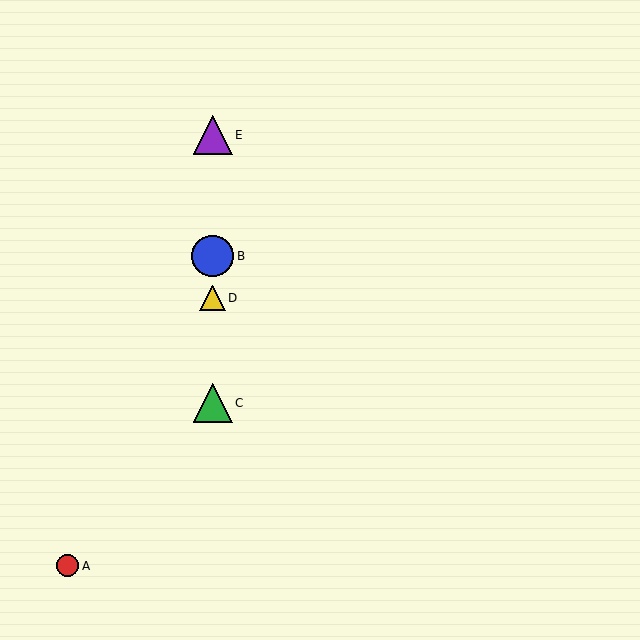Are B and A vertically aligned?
No, B is at x≈213 and A is at x≈67.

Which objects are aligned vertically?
Objects B, C, D, E are aligned vertically.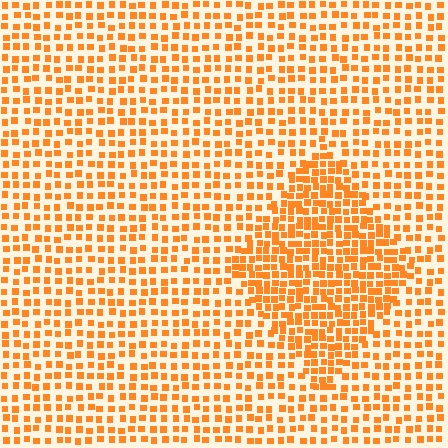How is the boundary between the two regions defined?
The boundary is defined by a change in element density (approximately 1.8x ratio). All elements are the same color, size, and shape.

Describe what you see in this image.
The image contains small orange elements arranged at two different densities. A diamond-shaped region is visible where the elements are more densely packed than the surrounding area.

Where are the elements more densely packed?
The elements are more densely packed inside the diamond boundary.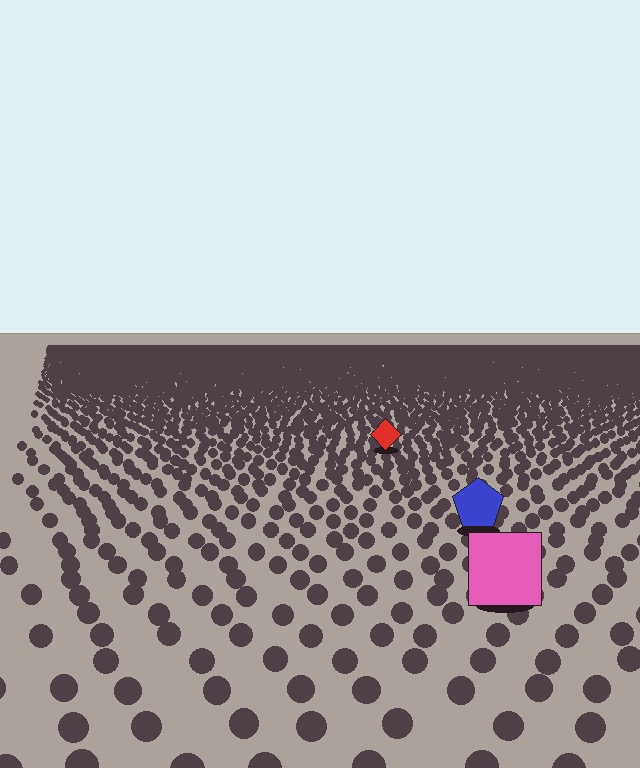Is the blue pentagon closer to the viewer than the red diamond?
Yes. The blue pentagon is closer — you can tell from the texture gradient: the ground texture is coarser near it.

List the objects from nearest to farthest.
From nearest to farthest: the pink square, the blue pentagon, the red diamond.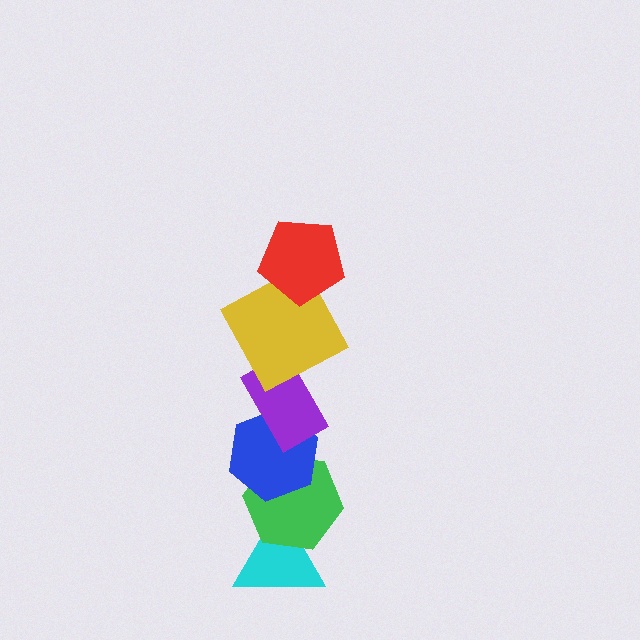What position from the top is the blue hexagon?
The blue hexagon is 4th from the top.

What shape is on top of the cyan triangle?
The green hexagon is on top of the cyan triangle.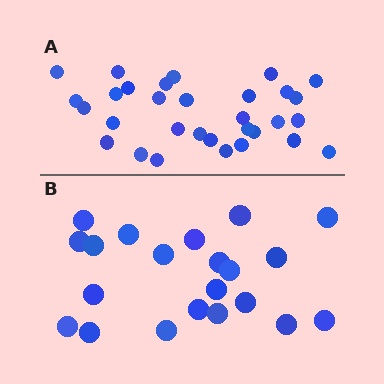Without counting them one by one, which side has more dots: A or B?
Region A (the top region) has more dots.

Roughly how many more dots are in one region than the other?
Region A has roughly 10 or so more dots than region B.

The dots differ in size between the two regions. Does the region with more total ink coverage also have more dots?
No. Region B has more total ink coverage because its dots are larger, but region A actually contains more individual dots. Total area can be misleading — the number of items is what matters here.